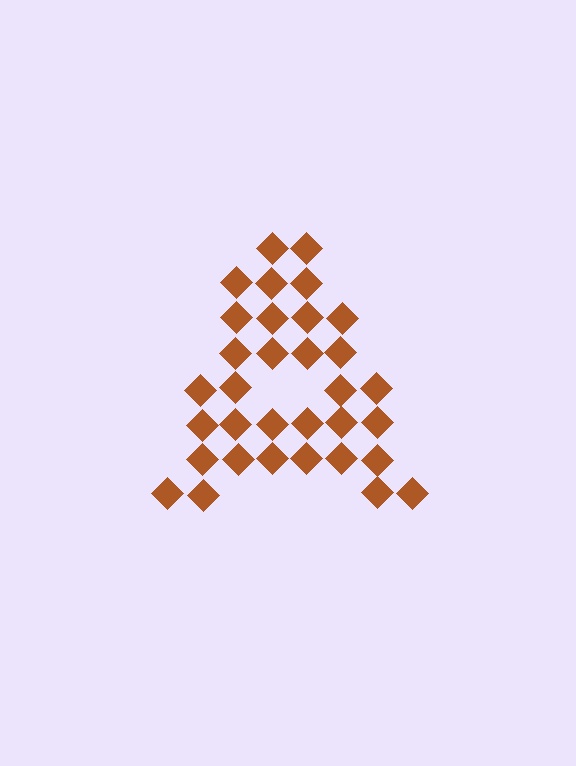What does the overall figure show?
The overall figure shows the letter A.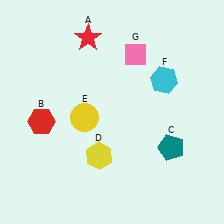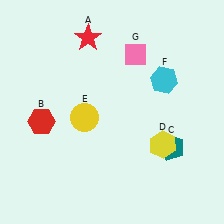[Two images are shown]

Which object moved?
The yellow hexagon (D) moved right.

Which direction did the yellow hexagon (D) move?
The yellow hexagon (D) moved right.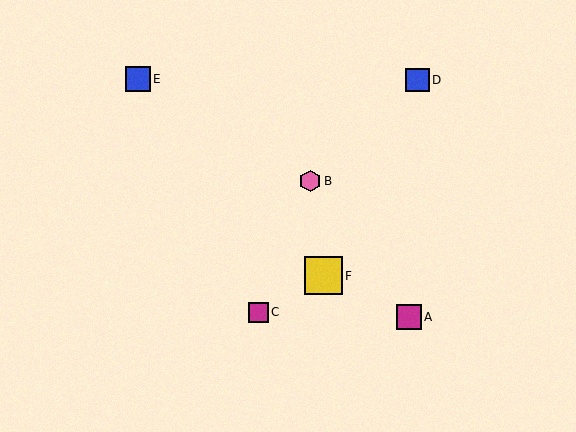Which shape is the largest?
The yellow square (labeled F) is the largest.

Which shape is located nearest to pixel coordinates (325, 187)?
The pink hexagon (labeled B) at (310, 181) is nearest to that location.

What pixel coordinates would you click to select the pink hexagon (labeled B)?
Click at (310, 181) to select the pink hexagon B.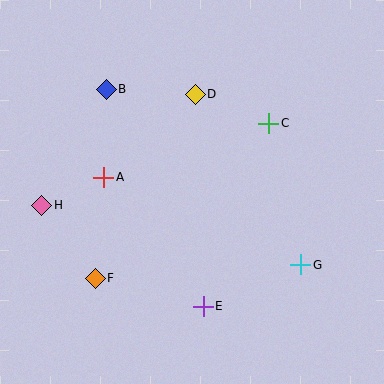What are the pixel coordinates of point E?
Point E is at (203, 306).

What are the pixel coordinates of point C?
Point C is at (269, 123).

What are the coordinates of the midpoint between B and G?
The midpoint between B and G is at (203, 177).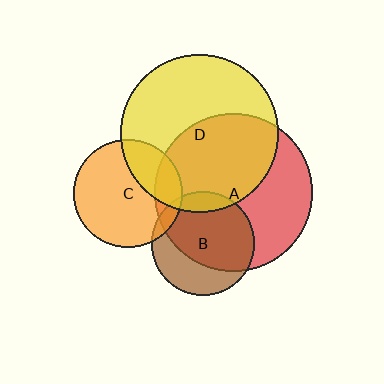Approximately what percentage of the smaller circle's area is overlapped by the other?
Approximately 5%.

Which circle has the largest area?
Circle A (red).